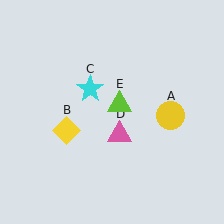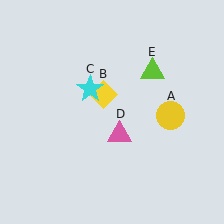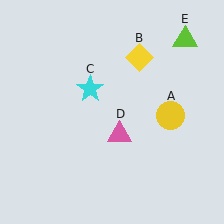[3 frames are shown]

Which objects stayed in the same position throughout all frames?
Yellow circle (object A) and cyan star (object C) and pink triangle (object D) remained stationary.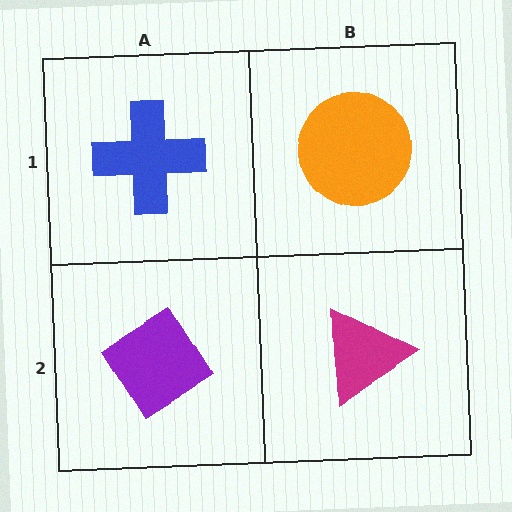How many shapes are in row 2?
2 shapes.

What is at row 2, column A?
A purple diamond.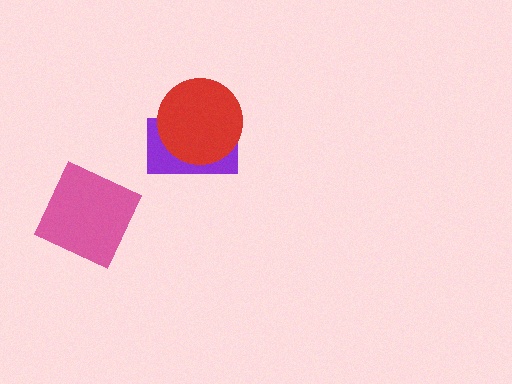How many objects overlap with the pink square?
0 objects overlap with the pink square.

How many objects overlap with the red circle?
1 object overlaps with the red circle.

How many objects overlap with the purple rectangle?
1 object overlaps with the purple rectangle.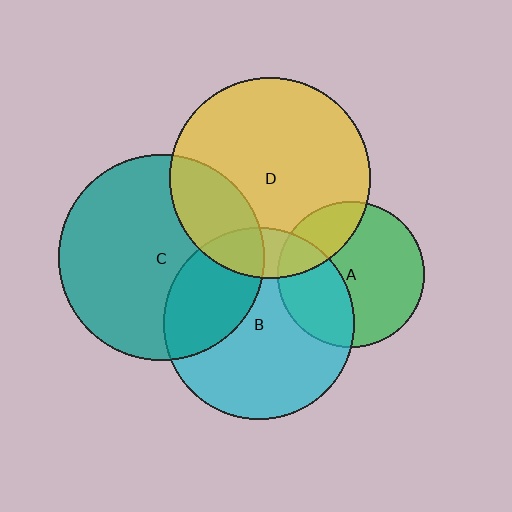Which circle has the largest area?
Circle C (teal).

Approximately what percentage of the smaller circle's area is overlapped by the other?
Approximately 35%.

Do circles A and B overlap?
Yes.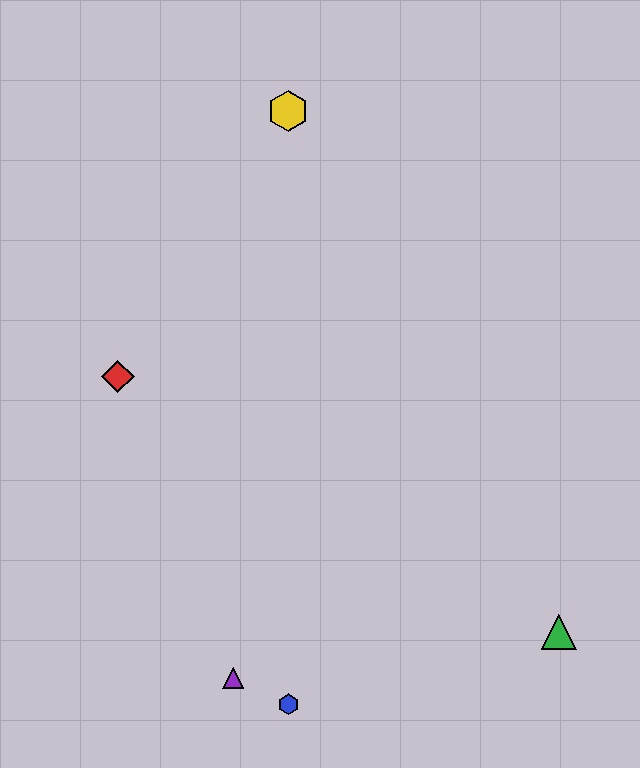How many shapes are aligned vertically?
2 shapes (the blue hexagon, the yellow hexagon) are aligned vertically.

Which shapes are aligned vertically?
The blue hexagon, the yellow hexagon are aligned vertically.